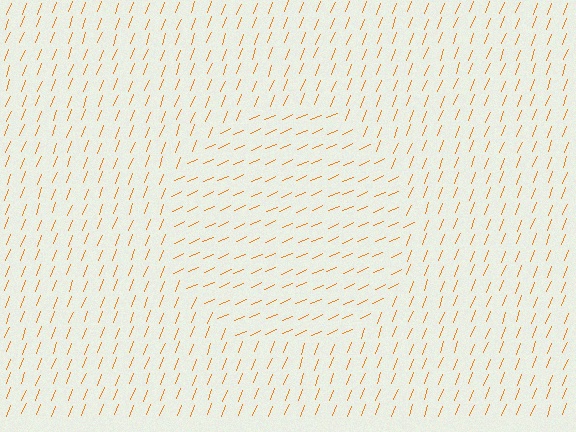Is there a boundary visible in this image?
Yes, there is a texture boundary formed by a change in line orientation.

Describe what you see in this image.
The image is filled with small orange line segments. A circle region in the image has lines oriented differently from the surrounding lines, creating a visible texture boundary.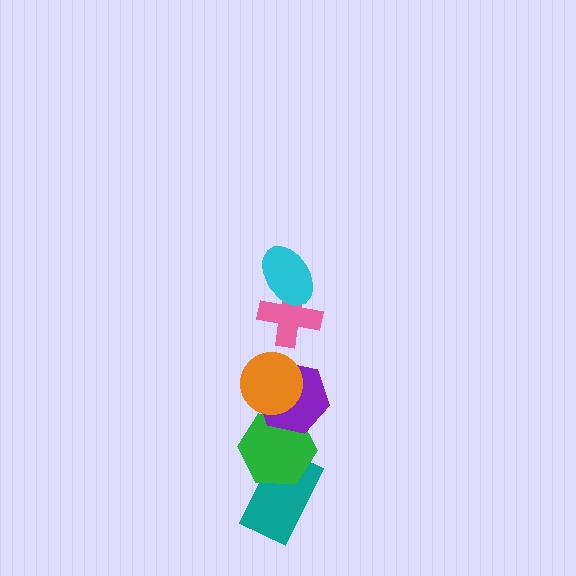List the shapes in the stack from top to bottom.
From top to bottom: the cyan ellipse, the pink cross, the orange circle, the purple hexagon, the green hexagon, the teal rectangle.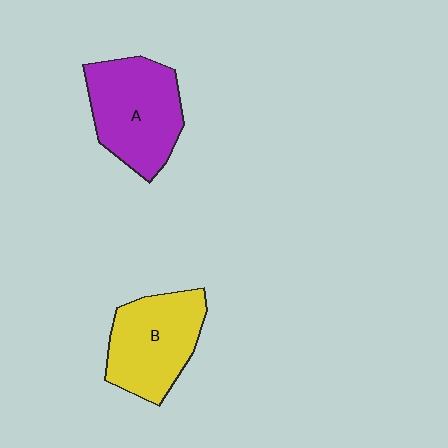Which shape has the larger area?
Shape A (purple).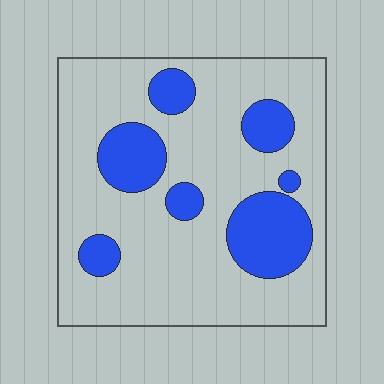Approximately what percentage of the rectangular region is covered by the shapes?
Approximately 25%.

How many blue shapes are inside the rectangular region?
7.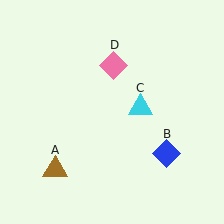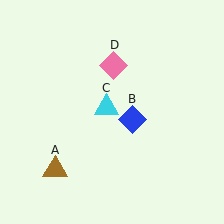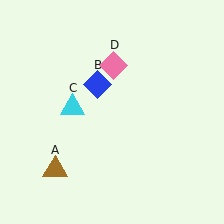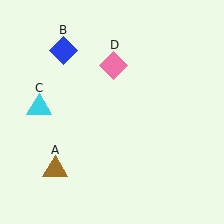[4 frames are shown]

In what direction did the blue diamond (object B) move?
The blue diamond (object B) moved up and to the left.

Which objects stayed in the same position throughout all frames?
Brown triangle (object A) and pink diamond (object D) remained stationary.